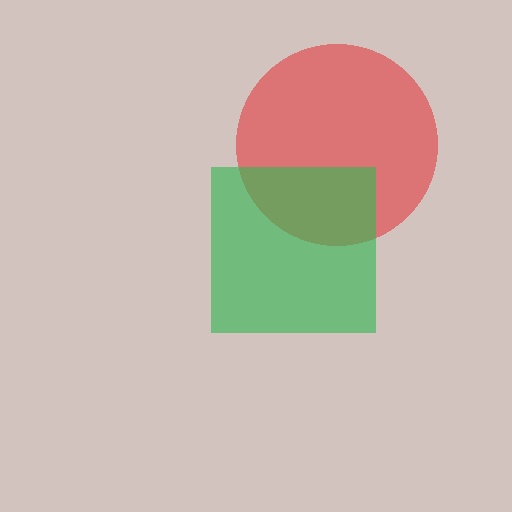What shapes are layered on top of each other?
The layered shapes are: a red circle, a green square.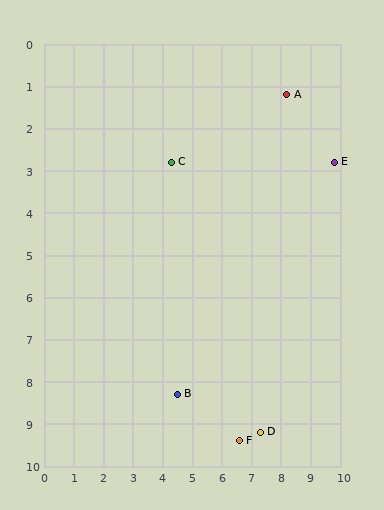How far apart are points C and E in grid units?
Points C and E are about 5.5 grid units apart.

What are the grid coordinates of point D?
Point D is at approximately (7.3, 9.2).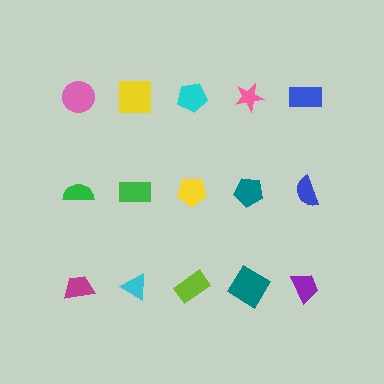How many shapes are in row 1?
5 shapes.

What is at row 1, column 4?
A pink star.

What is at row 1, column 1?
A pink circle.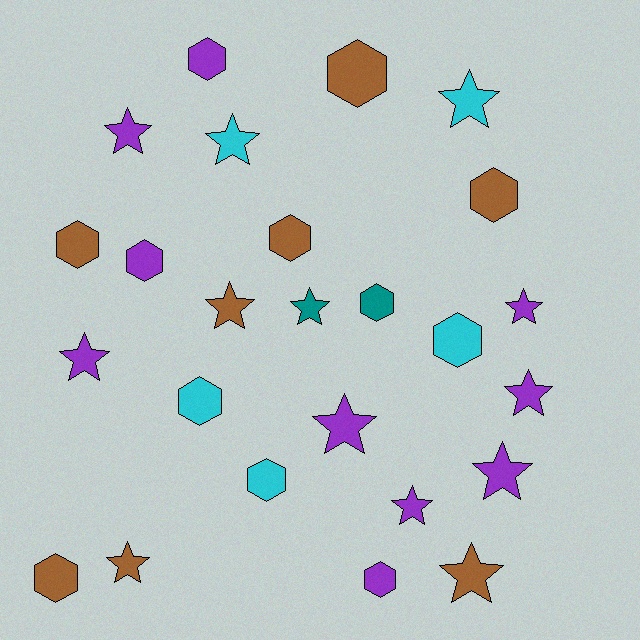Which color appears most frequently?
Purple, with 10 objects.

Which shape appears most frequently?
Star, with 13 objects.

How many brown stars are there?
There are 3 brown stars.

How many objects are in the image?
There are 25 objects.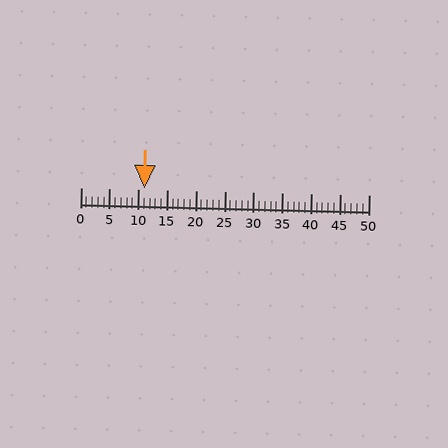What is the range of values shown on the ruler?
The ruler shows values from 0 to 50.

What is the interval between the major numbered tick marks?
The major tick marks are spaced 5 units apart.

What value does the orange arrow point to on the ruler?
The orange arrow points to approximately 11.